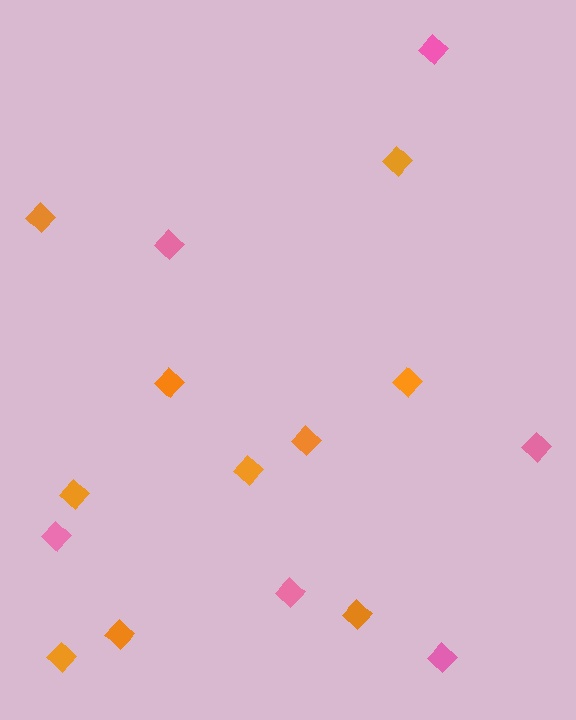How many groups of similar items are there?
There are 2 groups: one group of orange diamonds (10) and one group of pink diamonds (6).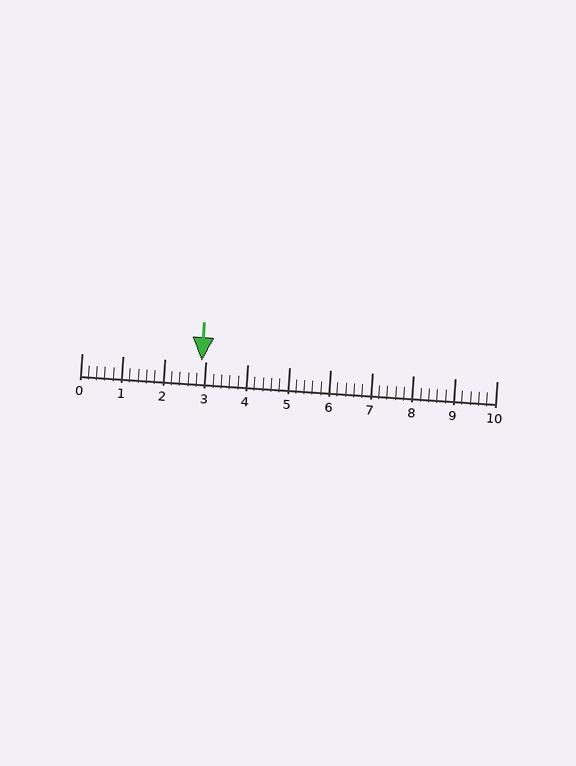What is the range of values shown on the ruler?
The ruler shows values from 0 to 10.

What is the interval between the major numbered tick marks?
The major tick marks are spaced 1 units apart.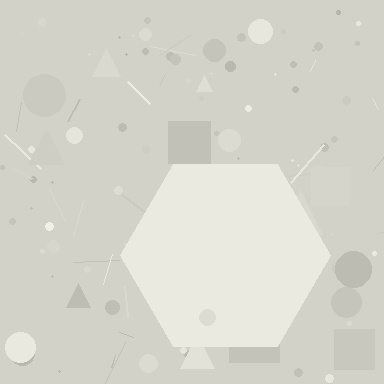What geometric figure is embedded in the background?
A hexagon is embedded in the background.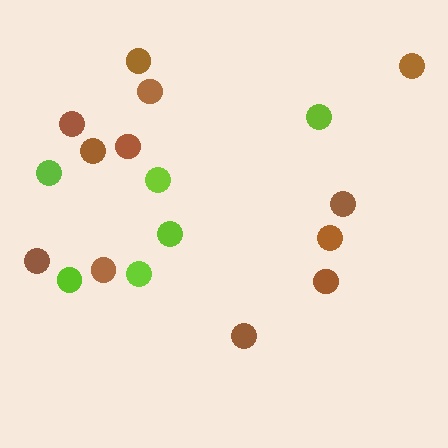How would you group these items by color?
There are 2 groups: one group of brown circles (12) and one group of lime circles (6).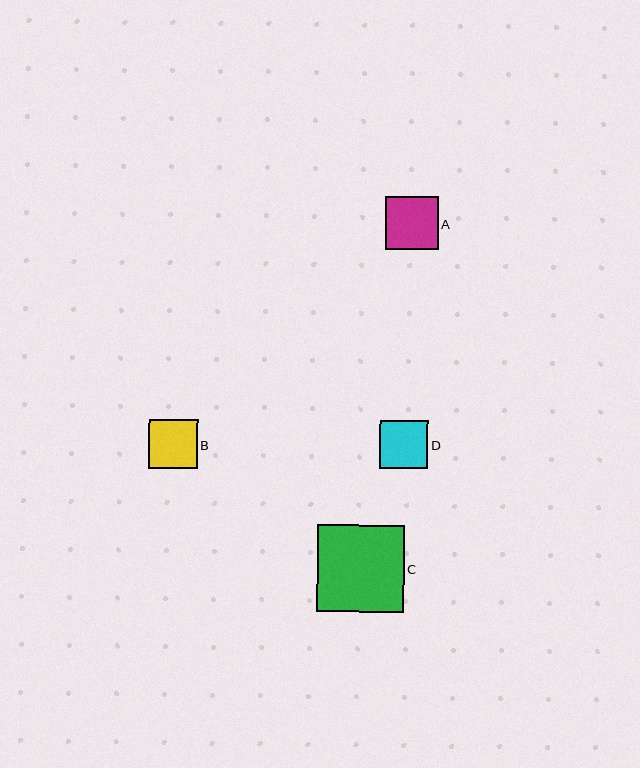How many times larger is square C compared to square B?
Square C is approximately 1.8 times the size of square B.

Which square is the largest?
Square C is the largest with a size of approximately 86 pixels.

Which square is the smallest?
Square D is the smallest with a size of approximately 48 pixels.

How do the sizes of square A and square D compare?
Square A and square D are approximately the same size.